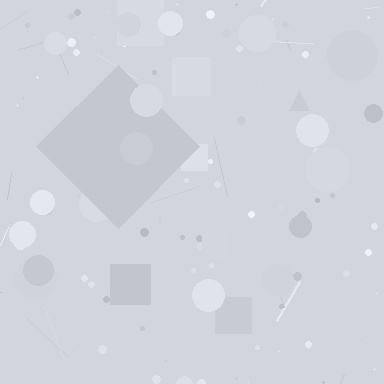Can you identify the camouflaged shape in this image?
The camouflaged shape is a diamond.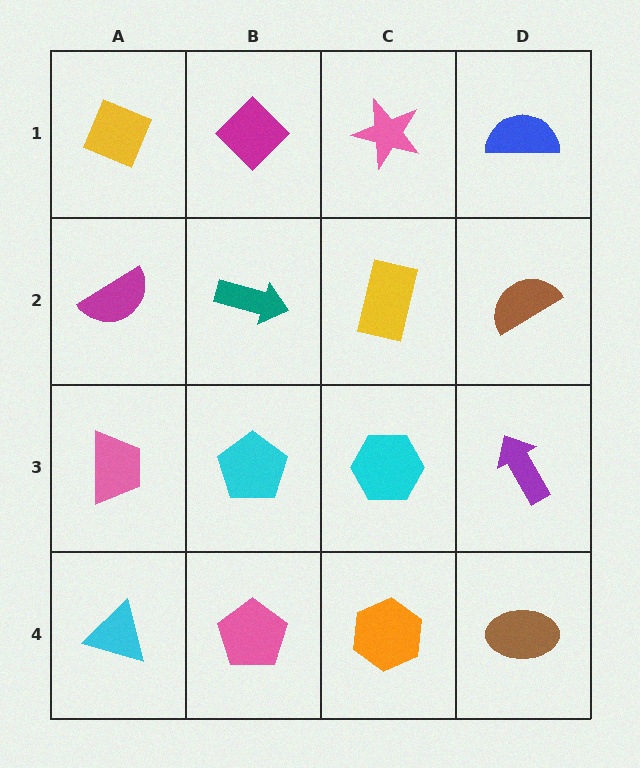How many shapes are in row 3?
4 shapes.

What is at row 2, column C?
A yellow rectangle.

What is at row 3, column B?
A cyan pentagon.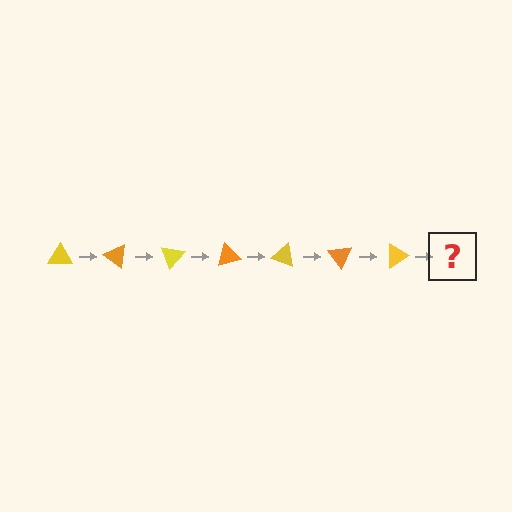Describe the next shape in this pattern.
It should be an orange triangle, rotated 245 degrees from the start.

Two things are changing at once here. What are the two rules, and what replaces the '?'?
The two rules are that it rotates 35 degrees each step and the color cycles through yellow and orange. The '?' should be an orange triangle, rotated 245 degrees from the start.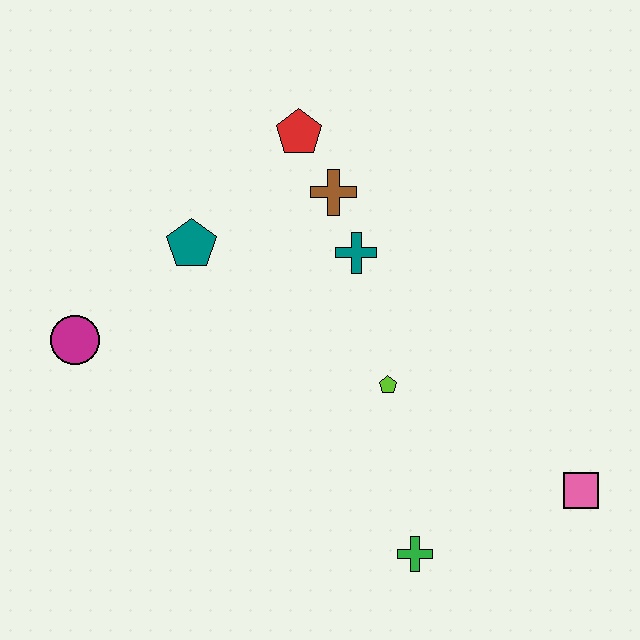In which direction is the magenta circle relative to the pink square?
The magenta circle is to the left of the pink square.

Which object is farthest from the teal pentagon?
The pink square is farthest from the teal pentagon.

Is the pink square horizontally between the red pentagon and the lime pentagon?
No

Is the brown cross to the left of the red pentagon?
No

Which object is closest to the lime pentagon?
The teal cross is closest to the lime pentagon.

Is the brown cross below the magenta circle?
No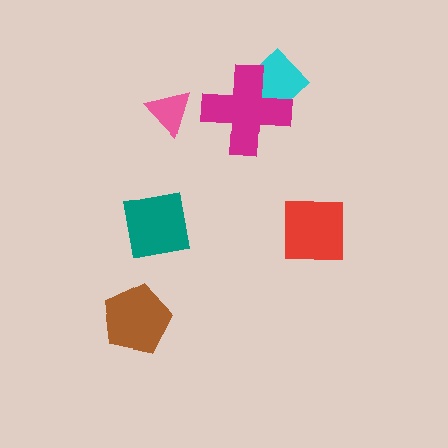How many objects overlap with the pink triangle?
0 objects overlap with the pink triangle.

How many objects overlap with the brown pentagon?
0 objects overlap with the brown pentagon.